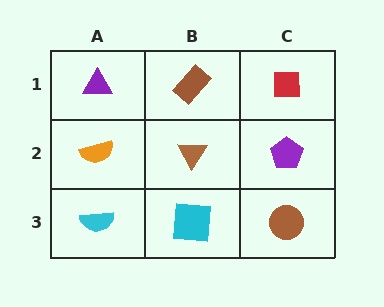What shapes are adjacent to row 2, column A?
A purple triangle (row 1, column A), a cyan semicircle (row 3, column A), a brown triangle (row 2, column B).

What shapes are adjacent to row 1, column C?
A purple pentagon (row 2, column C), a brown rectangle (row 1, column B).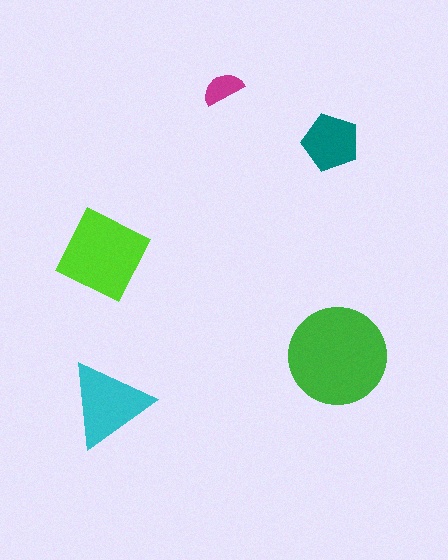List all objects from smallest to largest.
The magenta semicircle, the teal pentagon, the cyan triangle, the lime square, the green circle.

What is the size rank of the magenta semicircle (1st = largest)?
5th.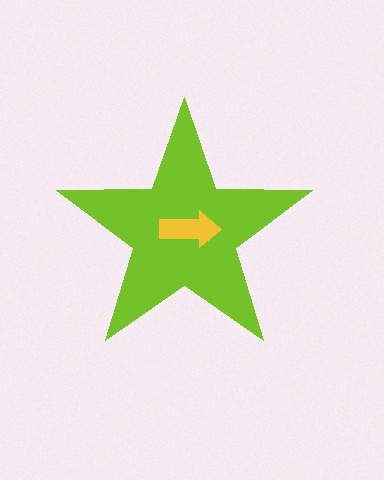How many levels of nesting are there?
2.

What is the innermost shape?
The yellow arrow.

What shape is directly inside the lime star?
The yellow arrow.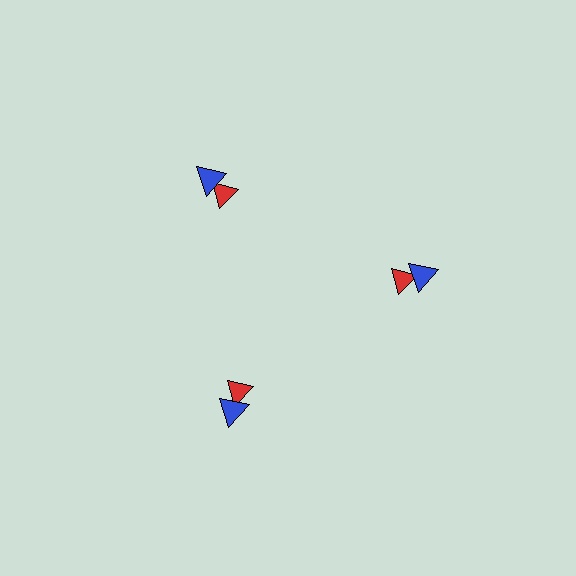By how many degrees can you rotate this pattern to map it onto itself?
The pattern maps onto itself every 120 degrees of rotation.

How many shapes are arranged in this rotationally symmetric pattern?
There are 6 shapes, arranged in 3 groups of 2.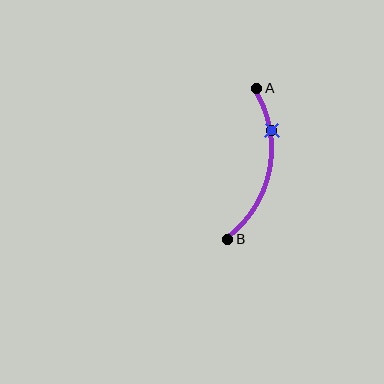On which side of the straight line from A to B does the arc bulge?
The arc bulges to the right of the straight line connecting A and B.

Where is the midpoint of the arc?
The arc midpoint is the point on the curve farthest from the straight line joining A and B. It sits to the right of that line.